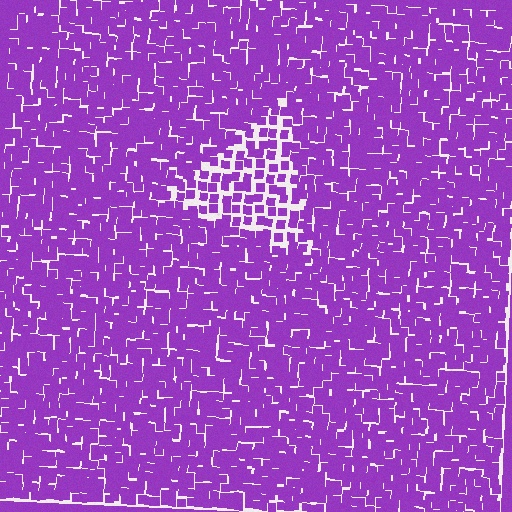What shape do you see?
I see a triangle.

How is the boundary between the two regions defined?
The boundary is defined by a change in element density (approximately 1.9x ratio). All elements are the same color, size, and shape.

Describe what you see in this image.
The image contains small purple elements arranged at two different densities. A triangle-shaped region is visible where the elements are less densely packed than the surrounding area.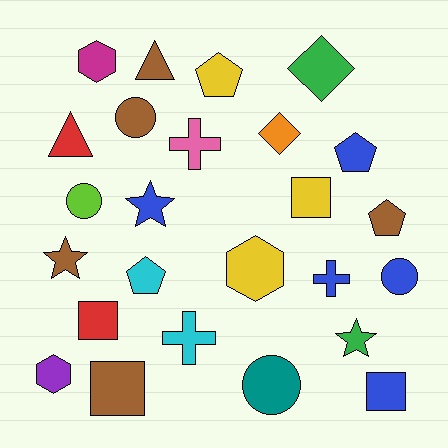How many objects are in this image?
There are 25 objects.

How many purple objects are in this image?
There is 1 purple object.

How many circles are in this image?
There are 4 circles.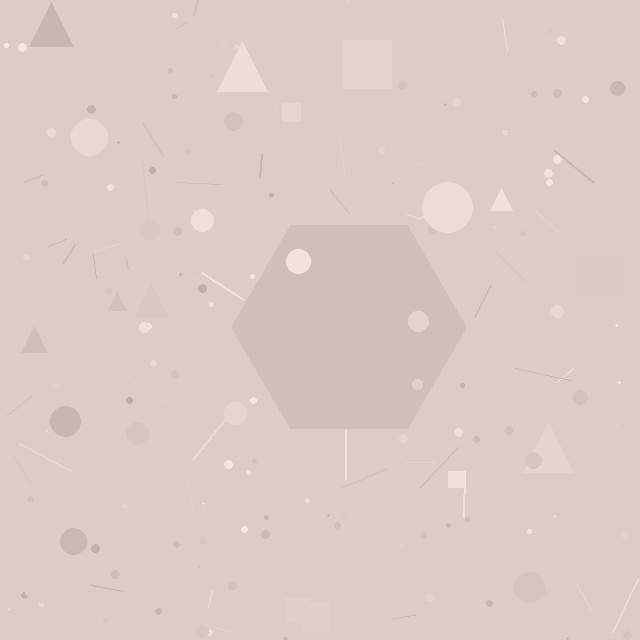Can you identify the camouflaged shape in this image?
The camouflaged shape is a hexagon.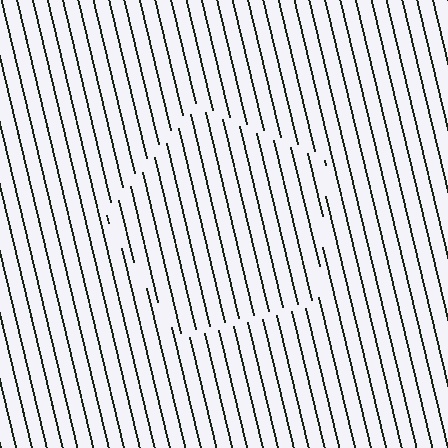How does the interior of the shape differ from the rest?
The interior of the shape contains the same grating, shifted by half a period — the contour is defined by the phase discontinuity where line-ends from the inner and outer gratings abut.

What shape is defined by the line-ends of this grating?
An illusory pentagon. The interior of the shape contains the same grating, shifted by half a period — the contour is defined by the phase discontinuity where line-ends from the inner and outer gratings abut.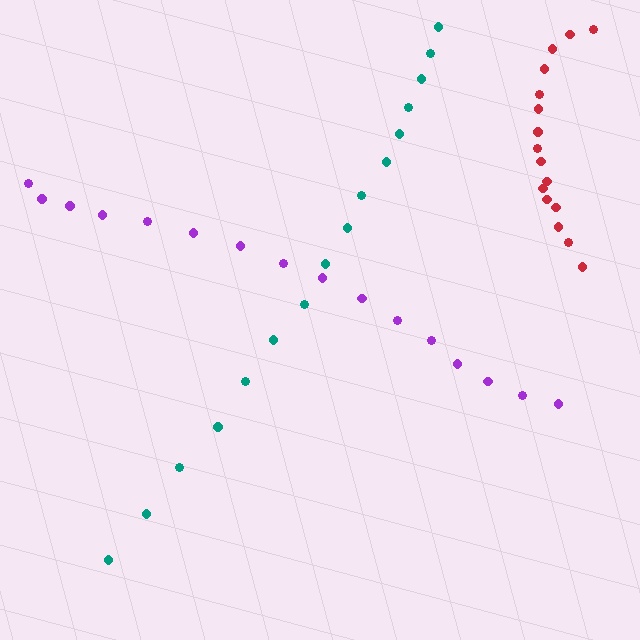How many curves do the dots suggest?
There are 3 distinct paths.